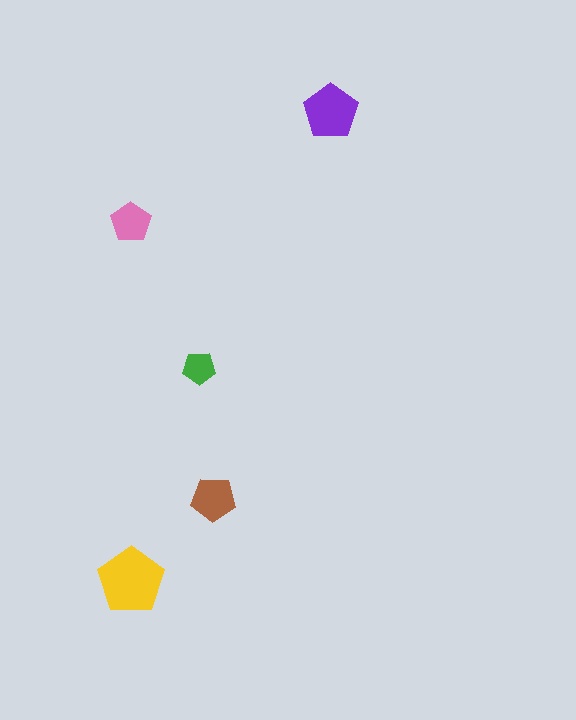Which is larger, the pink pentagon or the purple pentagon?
The purple one.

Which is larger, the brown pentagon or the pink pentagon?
The brown one.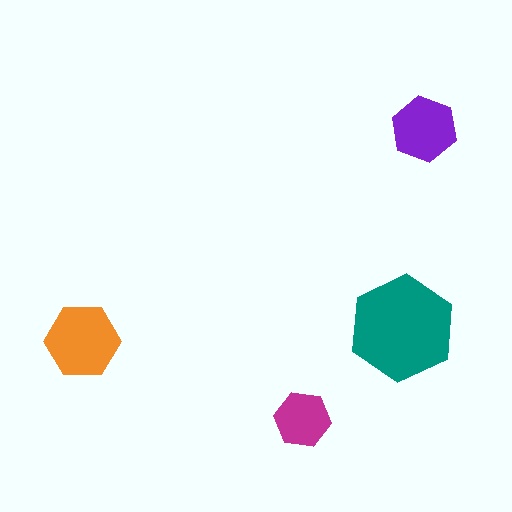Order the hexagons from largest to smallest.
the teal one, the orange one, the purple one, the magenta one.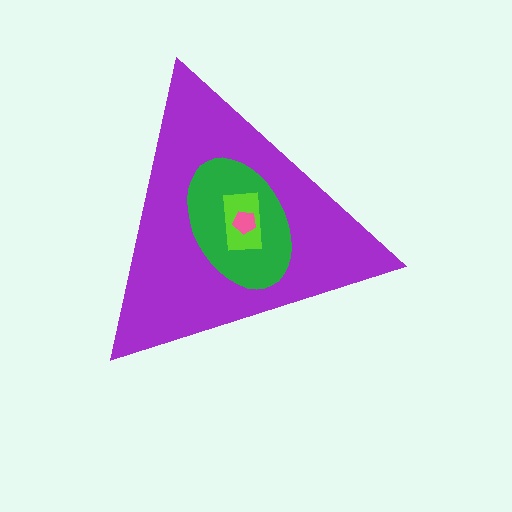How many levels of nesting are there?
4.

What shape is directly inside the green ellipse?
The lime rectangle.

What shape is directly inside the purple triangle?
The green ellipse.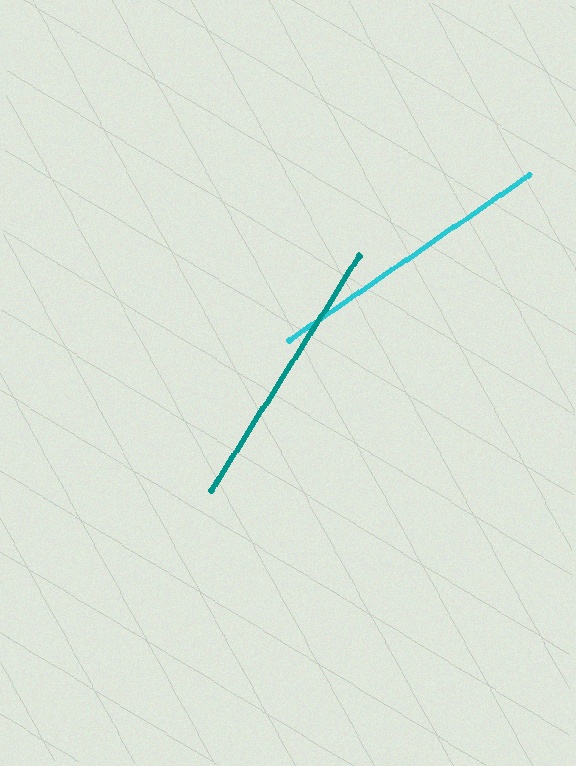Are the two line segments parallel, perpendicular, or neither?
Neither parallel nor perpendicular — they differ by about 23°.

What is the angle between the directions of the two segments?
Approximately 23 degrees.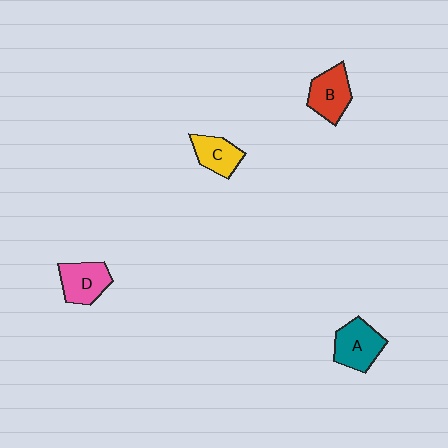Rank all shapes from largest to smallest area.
From largest to smallest: A (teal), B (red), D (pink), C (yellow).